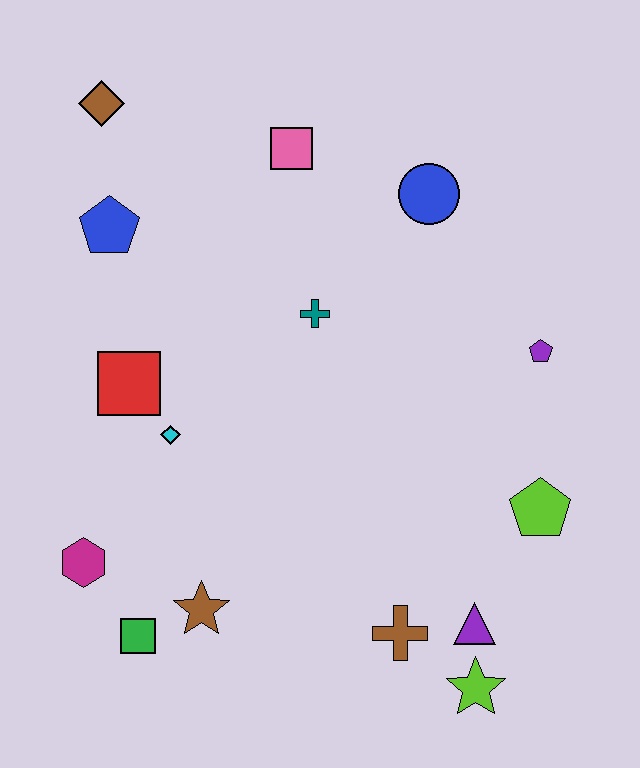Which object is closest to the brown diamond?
The blue pentagon is closest to the brown diamond.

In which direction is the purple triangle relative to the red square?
The purple triangle is to the right of the red square.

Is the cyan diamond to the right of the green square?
Yes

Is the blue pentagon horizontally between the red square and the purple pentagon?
No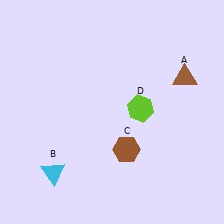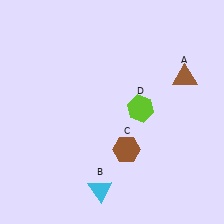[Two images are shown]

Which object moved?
The cyan triangle (B) moved right.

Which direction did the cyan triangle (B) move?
The cyan triangle (B) moved right.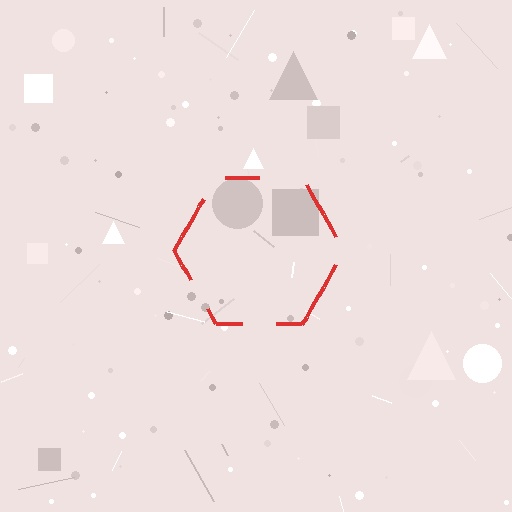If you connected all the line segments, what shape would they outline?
They would outline a hexagon.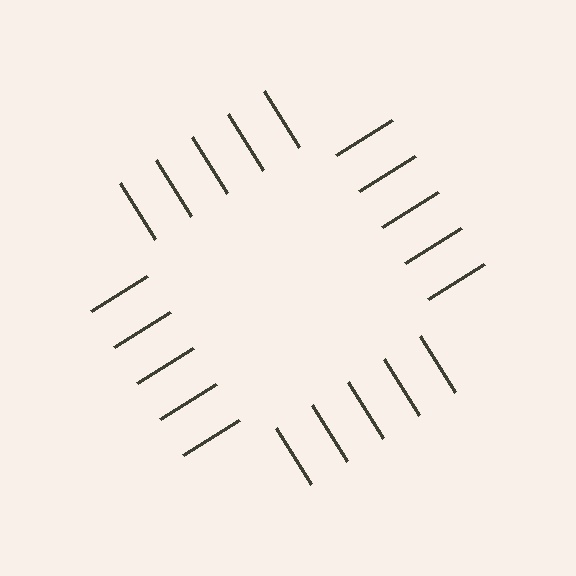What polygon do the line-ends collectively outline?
An illusory square — the line segments terminate on its edges but no continuous stroke is drawn.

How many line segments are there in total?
20 — 5 along each of the 4 edges.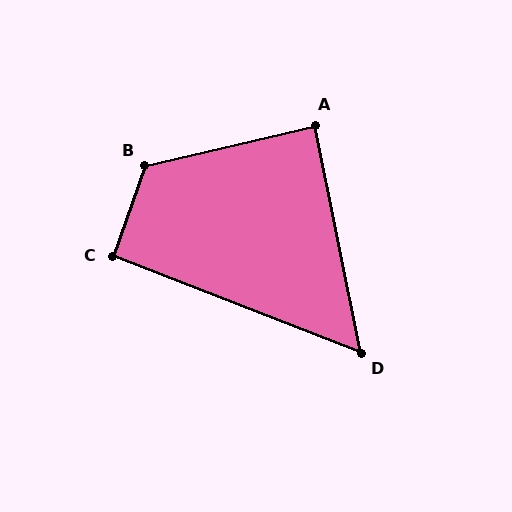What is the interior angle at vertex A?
Approximately 88 degrees (approximately right).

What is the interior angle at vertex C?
Approximately 92 degrees (approximately right).